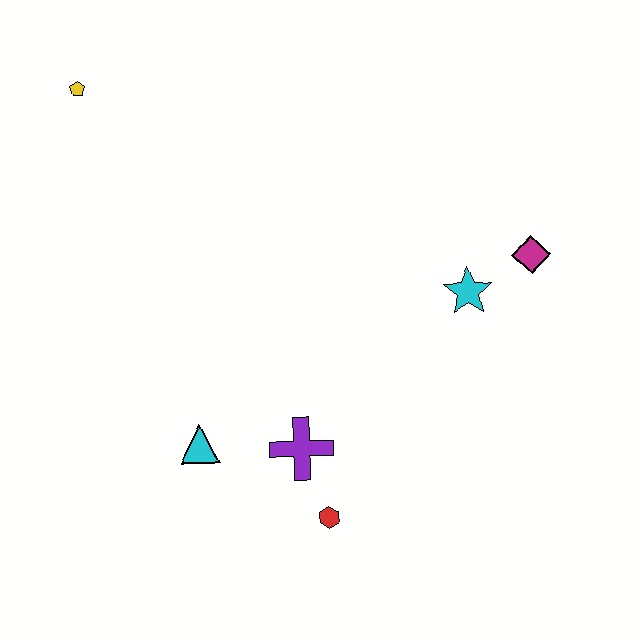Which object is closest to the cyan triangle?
The purple cross is closest to the cyan triangle.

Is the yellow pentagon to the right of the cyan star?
No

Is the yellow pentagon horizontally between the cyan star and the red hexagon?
No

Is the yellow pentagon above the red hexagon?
Yes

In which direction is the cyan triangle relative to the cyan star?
The cyan triangle is to the left of the cyan star.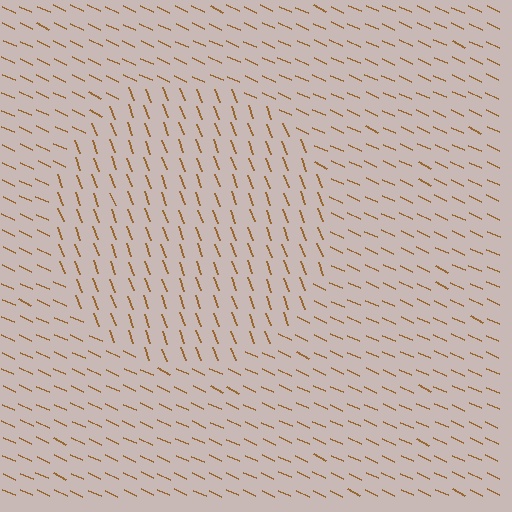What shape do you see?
I see a circle.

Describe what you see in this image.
The image is filled with small brown line segments. A circle region in the image has lines oriented differently from the surrounding lines, creating a visible texture boundary.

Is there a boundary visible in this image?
Yes, there is a texture boundary formed by a change in line orientation.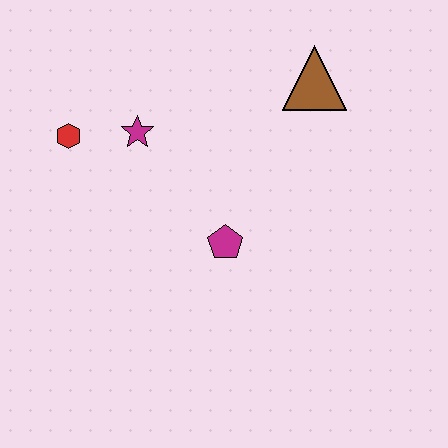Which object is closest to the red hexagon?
The magenta star is closest to the red hexagon.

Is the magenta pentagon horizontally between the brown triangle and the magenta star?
Yes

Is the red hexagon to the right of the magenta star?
No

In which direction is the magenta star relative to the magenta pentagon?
The magenta star is above the magenta pentagon.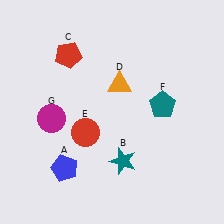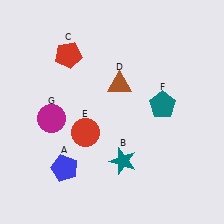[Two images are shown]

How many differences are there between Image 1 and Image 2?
There is 1 difference between the two images.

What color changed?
The triangle (D) changed from orange in Image 1 to brown in Image 2.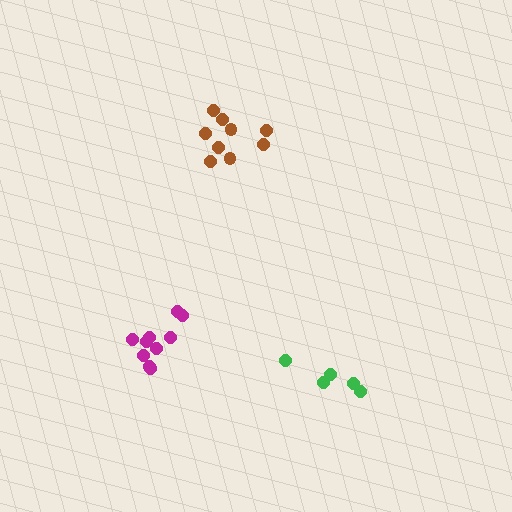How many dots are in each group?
Group 1: 10 dots, Group 2: 5 dots, Group 3: 9 dots (24 total).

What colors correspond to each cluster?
The clusters are colored: magenta, green, brown.